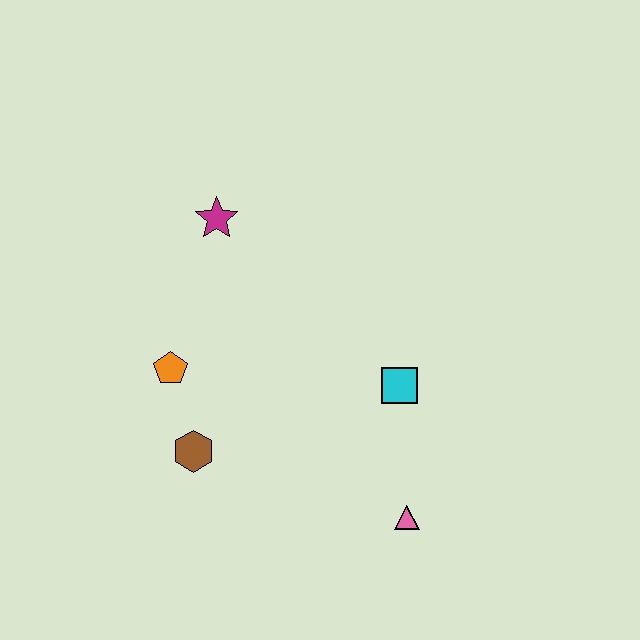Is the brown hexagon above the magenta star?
No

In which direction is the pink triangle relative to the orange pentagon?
The pink triangle is to the right of the orange pentagon.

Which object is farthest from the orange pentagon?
The pink triangle is farthest from the orange pentagon.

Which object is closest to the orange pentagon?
The brown hexagon is closest to the orange pentagon.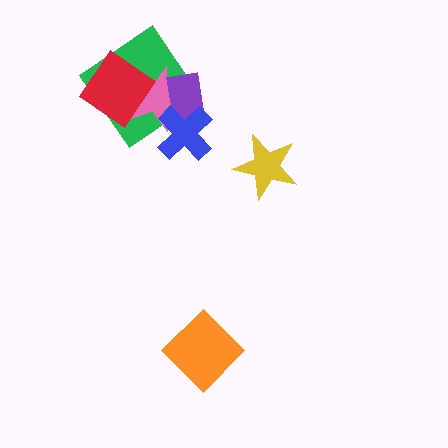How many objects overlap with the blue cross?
3 objects overlap with the blue cross.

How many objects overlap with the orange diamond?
0 objects overlap with the orange diamond.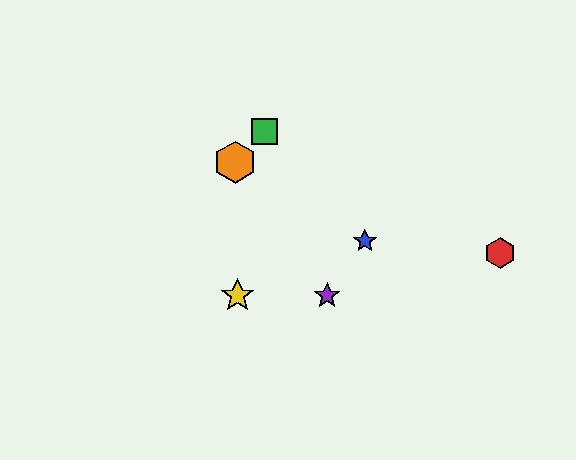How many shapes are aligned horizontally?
2 shapes (the yellow star, the purple star) are aligned horizontally.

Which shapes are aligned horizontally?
The yellow star, the purple star are aligned horizontally.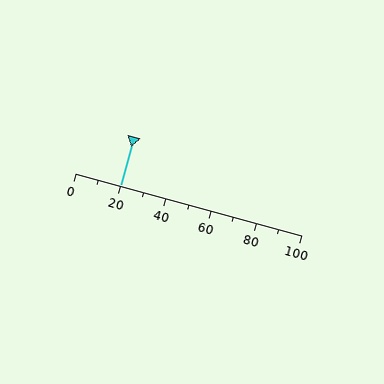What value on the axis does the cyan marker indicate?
The marker indicates approximately 20.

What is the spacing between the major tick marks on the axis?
The major ticks are spaced 20 apart.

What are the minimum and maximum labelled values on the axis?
The axis runs from 0 to 100.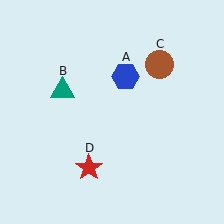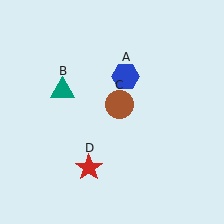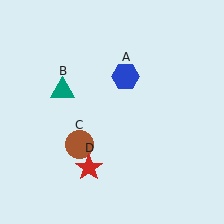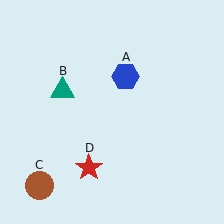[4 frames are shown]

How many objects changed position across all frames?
1 object changed position: brown circle (object C).